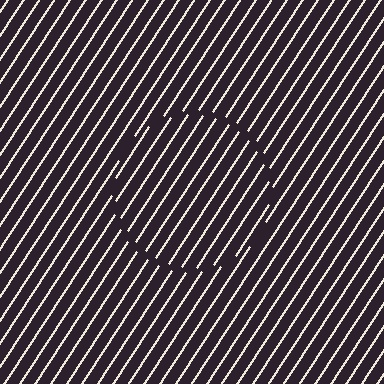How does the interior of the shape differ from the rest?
The interior of the shape contains the same grating, shifted by half a period — the contour is defined by the phase discontinuity where line-ends from the inner and outer gratings abut.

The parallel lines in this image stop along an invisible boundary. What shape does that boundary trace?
An illusory circle. The interior of the shape contains the same grating, shifted by half a period — the contour is defined by the phase discontinuity where line-ends from the inner and outer gratings abut.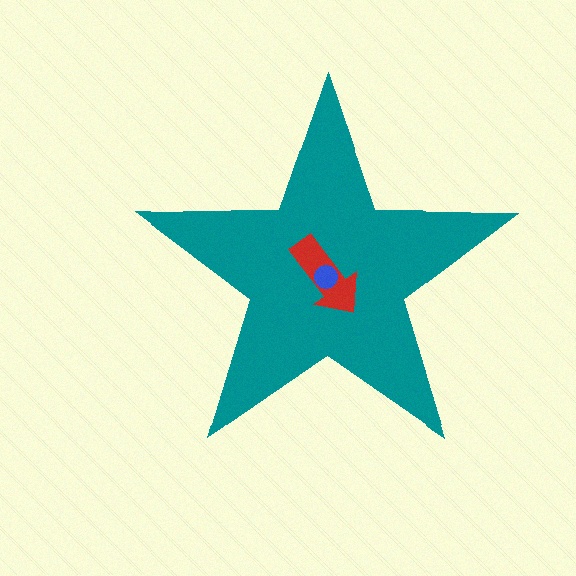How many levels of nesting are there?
3.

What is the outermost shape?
The teal star.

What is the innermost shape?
The blue circle.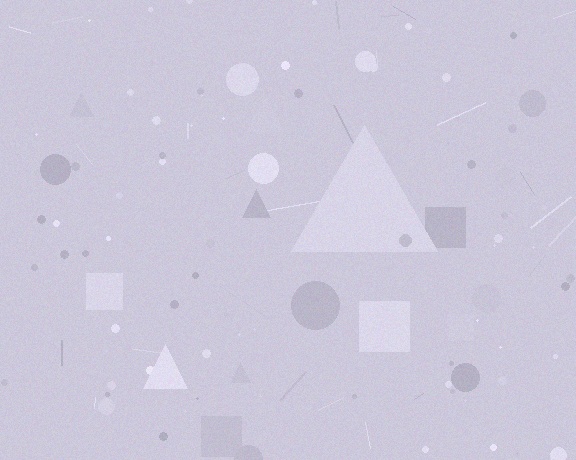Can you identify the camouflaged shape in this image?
The camouflaged shape is a triangle.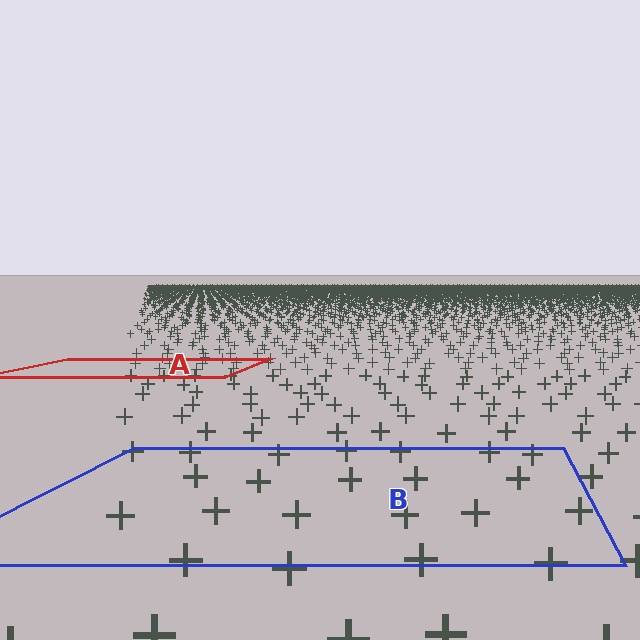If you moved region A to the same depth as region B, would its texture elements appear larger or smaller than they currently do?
They would appear larger. At a closer depth, the same texture elements are projected at a bigger on-screen size.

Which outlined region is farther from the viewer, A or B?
Region A is farther from the viewer — the texture elements inside it appear smaller and more densely packed.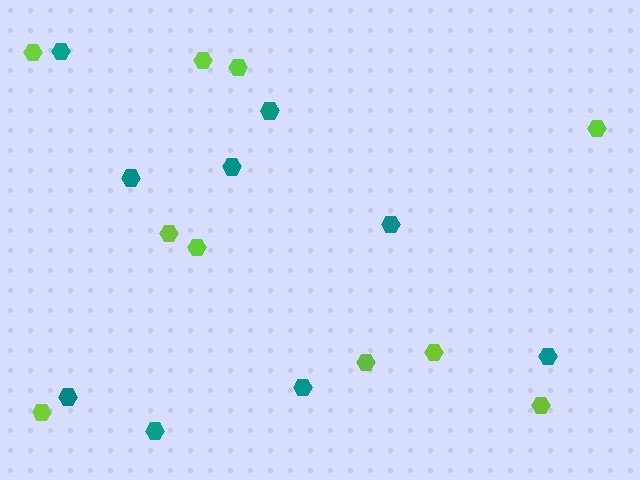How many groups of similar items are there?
There are 2 groups: one group of teal hexagons (9) and one group of lime hexagons (10).